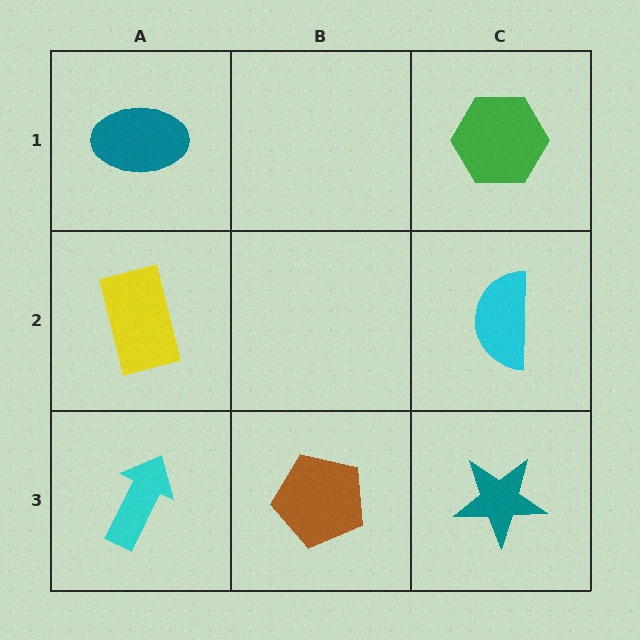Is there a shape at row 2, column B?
No, that cell is empty.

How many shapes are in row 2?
2 shapes.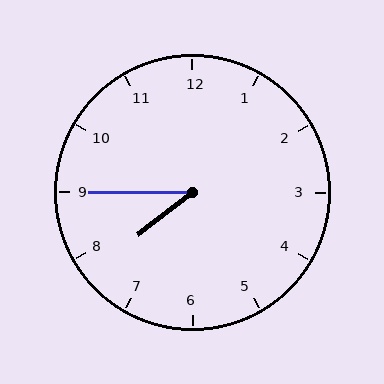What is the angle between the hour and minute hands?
Approximately 38 degrees.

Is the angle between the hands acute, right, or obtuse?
It is acute.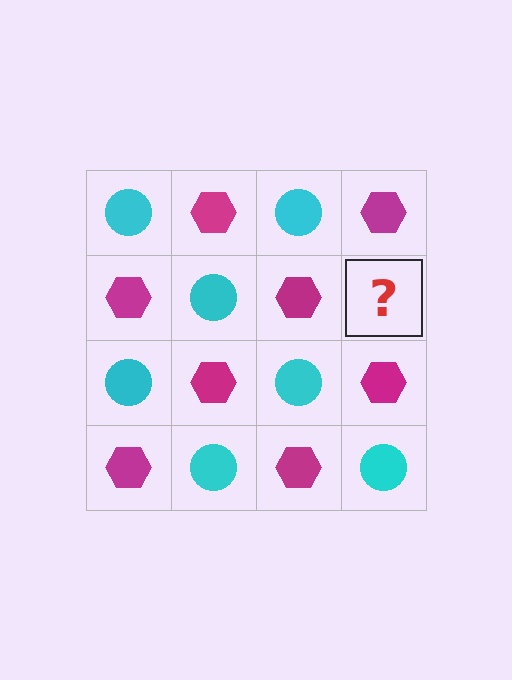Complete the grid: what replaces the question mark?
The question mark should be replaced with a cyan circle.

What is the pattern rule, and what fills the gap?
The rule is that it alternates cyan circle and magenta hexagon in a checkerboard pattern. The gap should be filled with a cyan circle.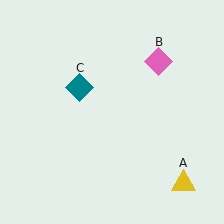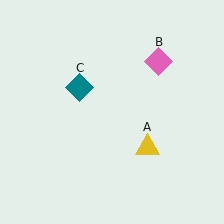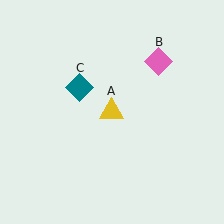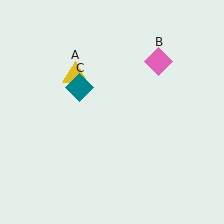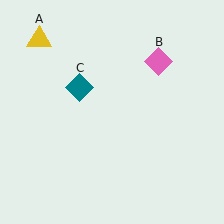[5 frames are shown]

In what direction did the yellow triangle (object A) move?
The yellow triangle (object A) moved up and to the left.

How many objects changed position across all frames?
1 object changed position: yellow triangle (object A).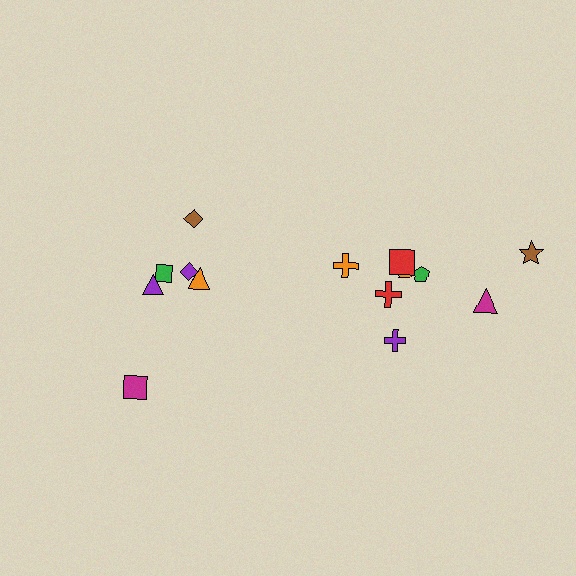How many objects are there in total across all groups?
There are 14 objects.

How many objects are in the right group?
There are 8 objects.